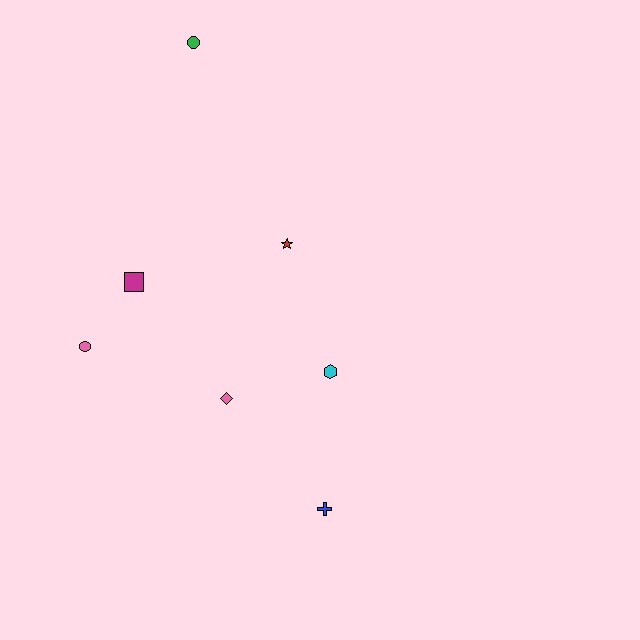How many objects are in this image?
There are 7 objects.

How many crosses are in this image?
There is 1 cross.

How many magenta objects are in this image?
There is 1 magenta object.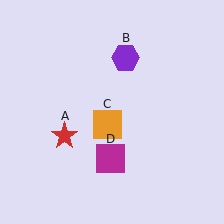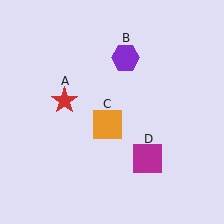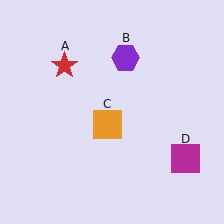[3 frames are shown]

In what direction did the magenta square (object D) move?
The magenta square (object D) moved right.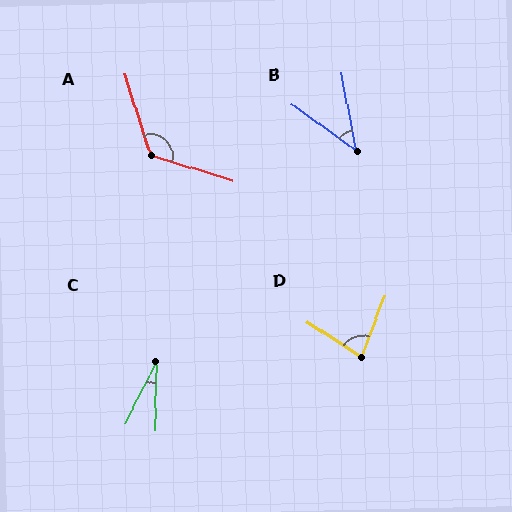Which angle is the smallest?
C, at approximately 26 degrees.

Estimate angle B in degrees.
Approximately 43 degrees.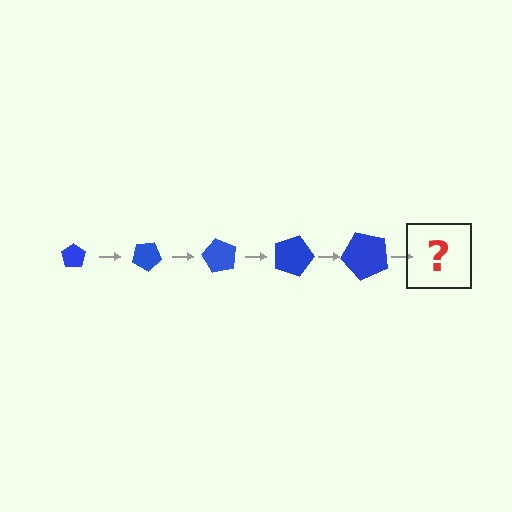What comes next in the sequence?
The next element should be a pentagon, larger than the previous one and rotated 150 degrees from the start.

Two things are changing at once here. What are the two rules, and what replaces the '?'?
The two rules are that the pentagon grows larger each step and it rotates 30 degrees each step. The '?' should be a pentagon, larger than the previous one and rotated 150 degrees from the start.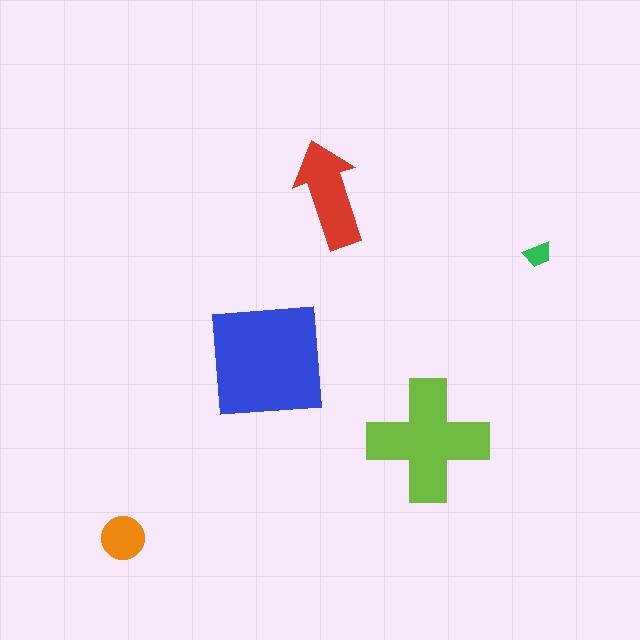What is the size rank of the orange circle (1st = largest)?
4th.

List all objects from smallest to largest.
The green trapezoid, the orange circle, the red arrow, the lime cross, the blue square.